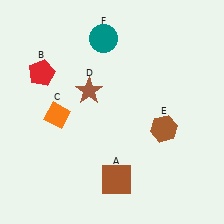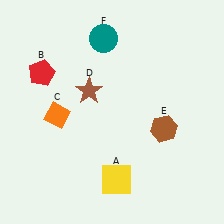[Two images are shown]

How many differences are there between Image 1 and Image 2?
There is 1 difference between the two images.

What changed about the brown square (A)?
In Image 1, A is brown. In Image 2, it changed to yellow.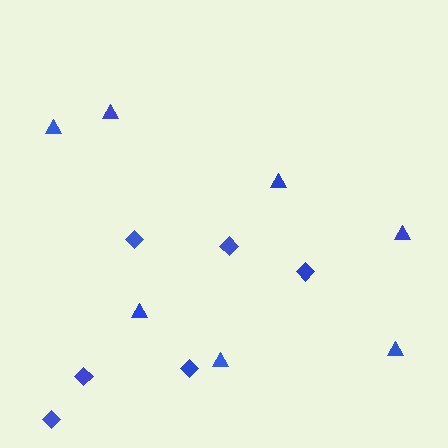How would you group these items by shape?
There are 2 groups: one group of triangles (7) and one group of diamonds (6).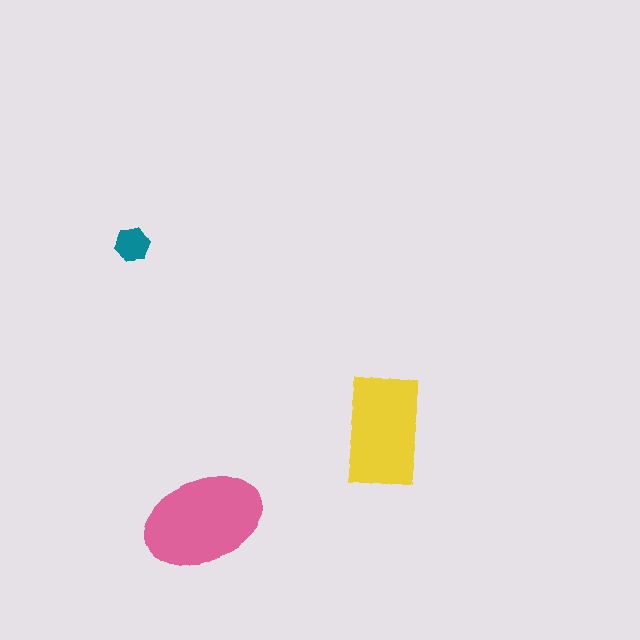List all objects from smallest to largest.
The teal hexagon, the yellow rectangle, the pink ellipse.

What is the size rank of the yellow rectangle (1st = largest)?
2nd.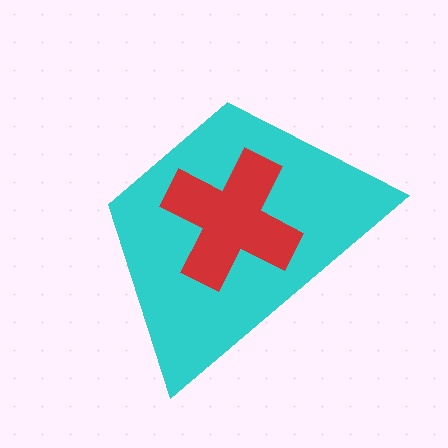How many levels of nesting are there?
2.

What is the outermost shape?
The cyan trapezoid.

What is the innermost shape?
The red cross.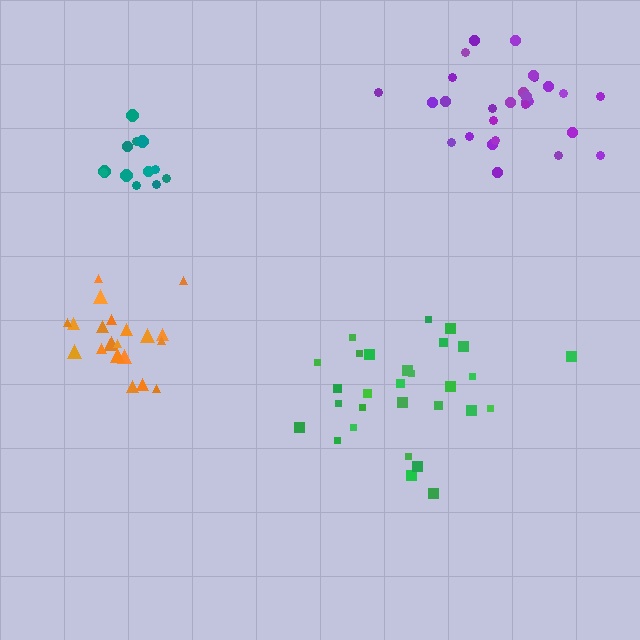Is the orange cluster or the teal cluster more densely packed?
Orange.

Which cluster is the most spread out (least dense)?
Green.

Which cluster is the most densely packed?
Orange.